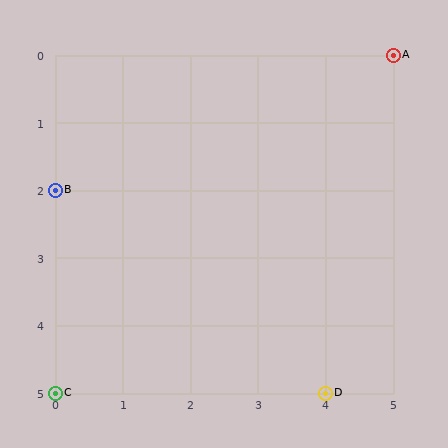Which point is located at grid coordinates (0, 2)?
Point B is at (0, 2).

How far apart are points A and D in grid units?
Points A and D are 1 column and 5 rows apart (about 5.1 grid units diagonally).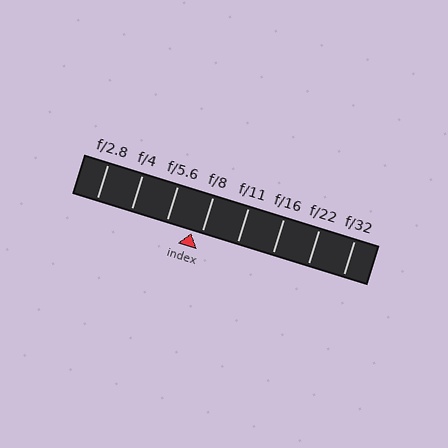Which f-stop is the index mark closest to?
The index mark is closest to f/8.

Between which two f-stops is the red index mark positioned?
The index mark is between f/5.6 and f/8.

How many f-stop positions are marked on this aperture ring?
There are 8 f-stop positions marked.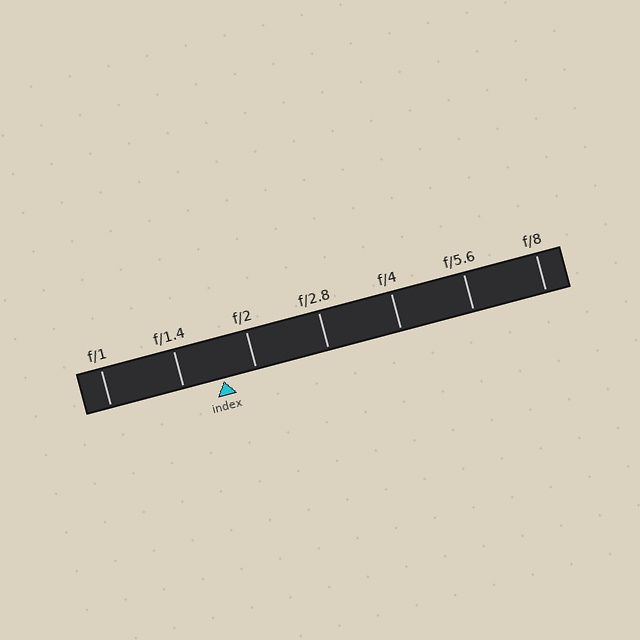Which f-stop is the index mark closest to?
The index mark is closest to f/2.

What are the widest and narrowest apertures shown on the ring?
The widest aperture shown is f/1 and the narrowest is f/8.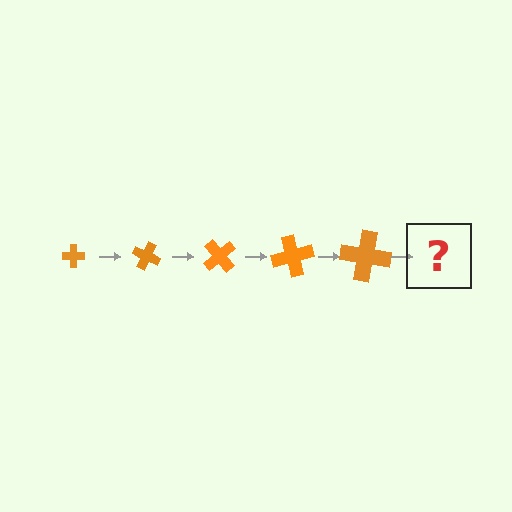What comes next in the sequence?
The next element should be a cross, larger than the previous one and rotated 125 degrees from the start.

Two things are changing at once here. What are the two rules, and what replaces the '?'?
The two rules are that the cross grows larger each step and it rotates 25 degrees each step. The '?' should be a cross, larger than the previous one and rotated 125 degrees from the start.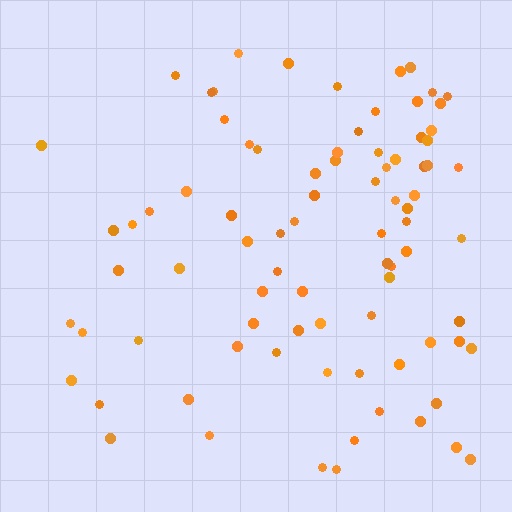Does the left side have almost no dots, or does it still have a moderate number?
Still a moderate number, just noticeably fewer than the right.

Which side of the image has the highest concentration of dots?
The right.